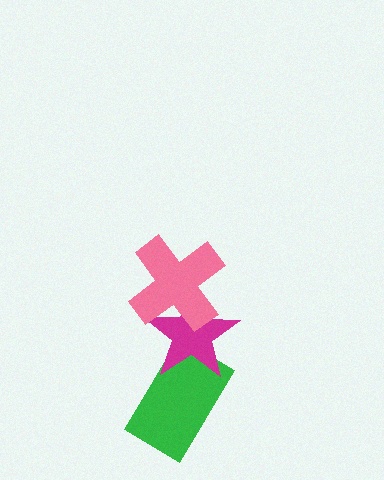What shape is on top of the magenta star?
The pink cross is on top of the magenta star.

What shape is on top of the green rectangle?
The magenta star is on top of the green rectangle.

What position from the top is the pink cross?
The pink cross is 1st from the top.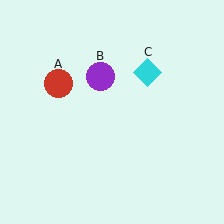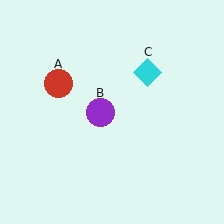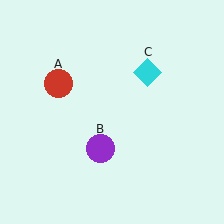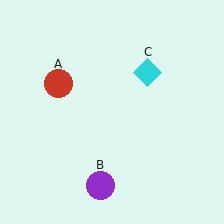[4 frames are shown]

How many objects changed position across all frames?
1 object changed position: purple circle (object B).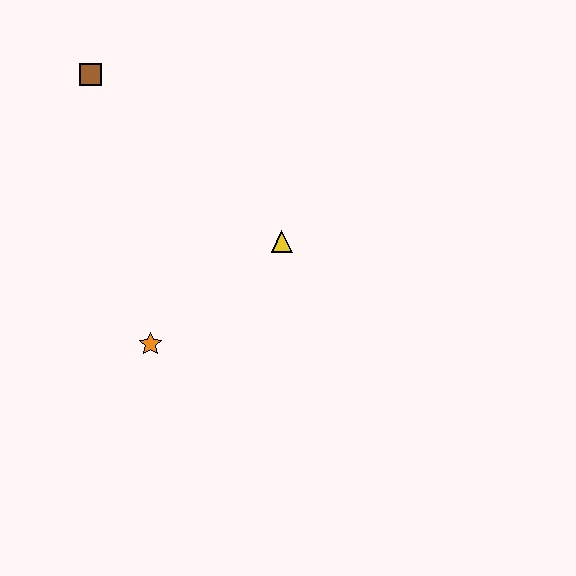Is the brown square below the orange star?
No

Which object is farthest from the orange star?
The brown square is farthest from the orange star.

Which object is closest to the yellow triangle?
The orange star is closest to the yellow triangle.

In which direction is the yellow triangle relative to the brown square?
The yellow triangle is to the right of the brown square.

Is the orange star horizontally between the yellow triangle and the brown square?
Yes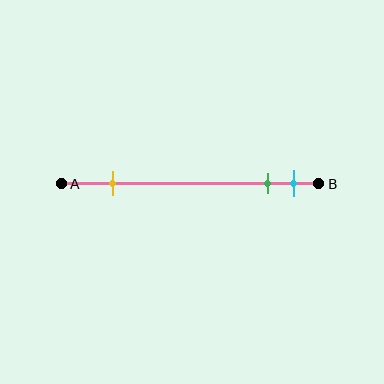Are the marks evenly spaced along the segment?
No, the marks are not evenly spaced.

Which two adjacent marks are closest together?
The green and cyan marks are the closest adjacent pair.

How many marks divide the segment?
There are 3 marks dividing the segment.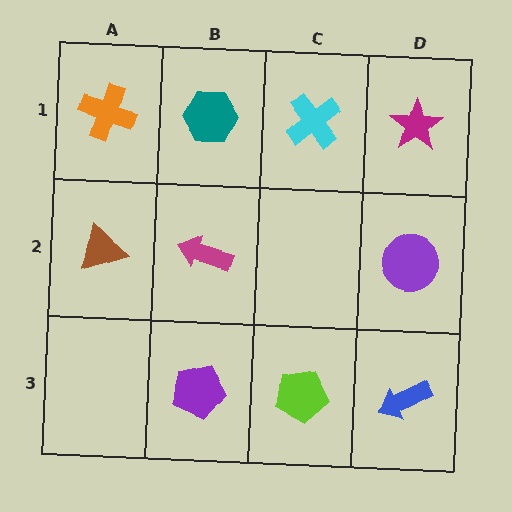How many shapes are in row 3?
3 shapes.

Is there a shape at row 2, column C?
No, that cell is empty.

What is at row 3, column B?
A purple pentagon.